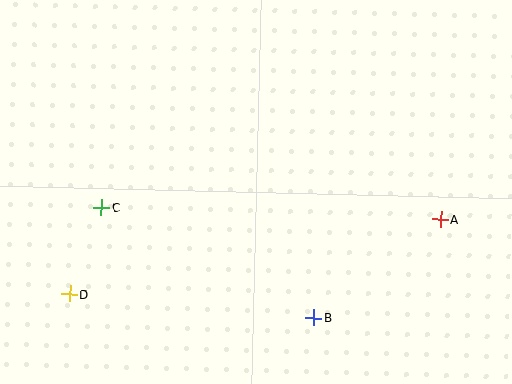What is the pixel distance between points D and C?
The distance between D and C is 92 pixels.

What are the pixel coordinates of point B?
Point B is at (313, 318).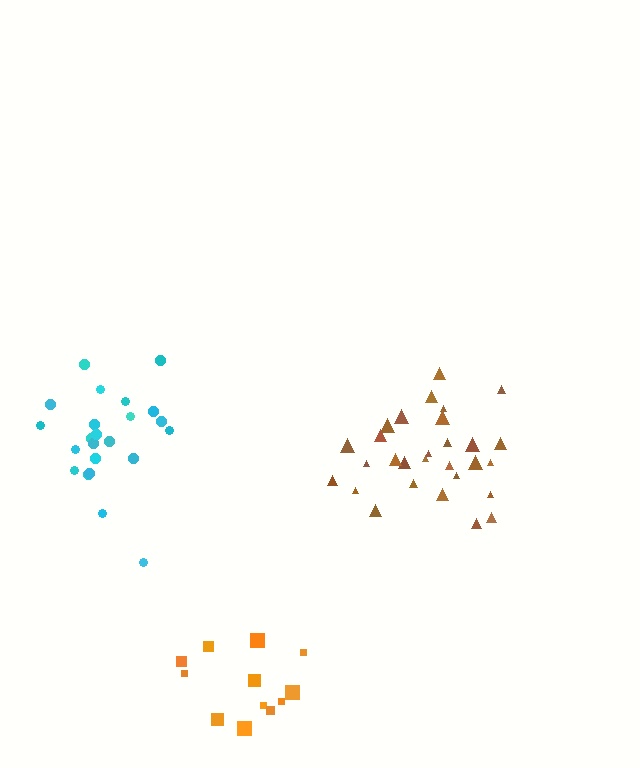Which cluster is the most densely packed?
Cyan.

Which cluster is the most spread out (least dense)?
Orange.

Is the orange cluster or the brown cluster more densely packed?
Brown.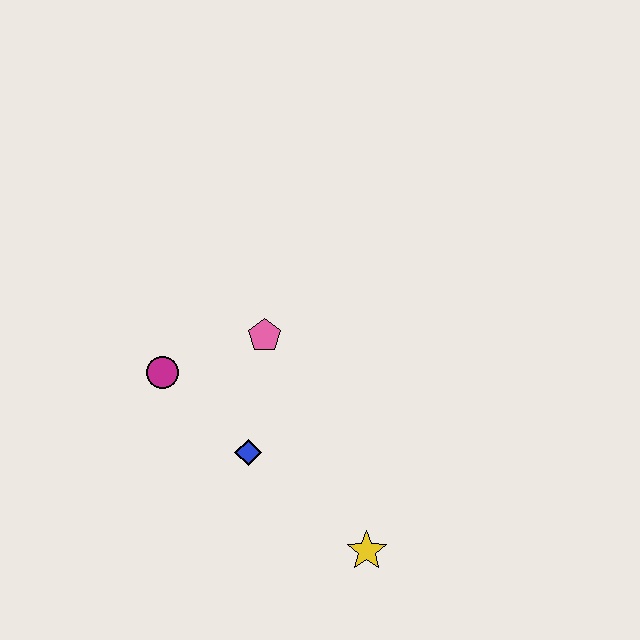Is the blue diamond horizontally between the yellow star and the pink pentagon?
No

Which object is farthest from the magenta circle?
The yellow star is farthest from the magenta circle.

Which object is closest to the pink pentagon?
The magenta circle is closest to the pink pentagon.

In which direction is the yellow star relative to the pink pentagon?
The yellow star is below the pink pentagon.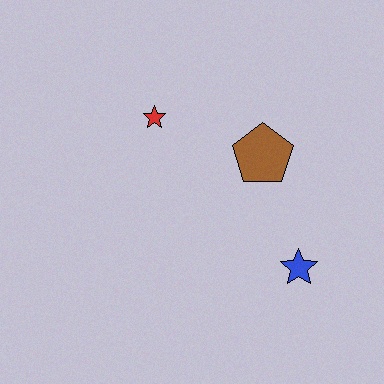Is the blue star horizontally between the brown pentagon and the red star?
No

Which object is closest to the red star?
The brown pentagon is closest to the red star.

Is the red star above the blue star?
Yes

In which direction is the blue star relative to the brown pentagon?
The blue star is below the brown pentagon.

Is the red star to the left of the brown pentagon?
Yes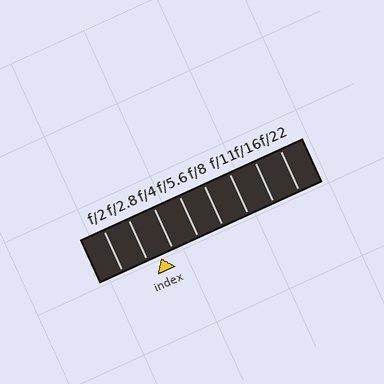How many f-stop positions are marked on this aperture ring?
There are 8 f-stop positions marked.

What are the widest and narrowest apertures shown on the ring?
The widest aperture shown is f/2 and the narrowest is f/22.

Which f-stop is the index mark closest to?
The index mark is closest to f/2.8.